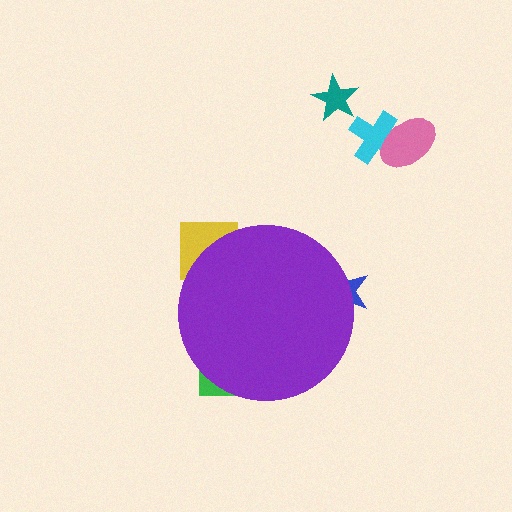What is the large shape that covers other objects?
A purple circle.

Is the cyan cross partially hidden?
No, the cyan cross is fully visible.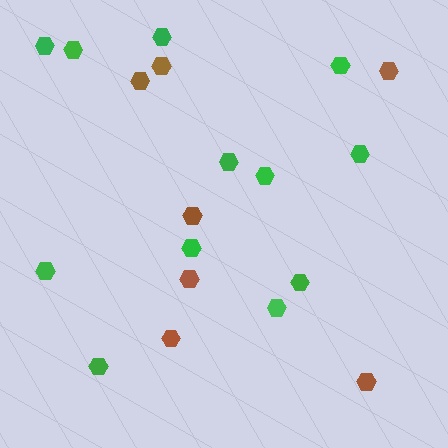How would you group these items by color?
There are 2 groups: one group of brown hexagons (7) and one group of green hexagons (12).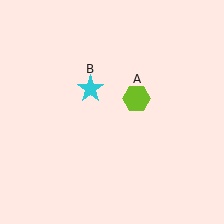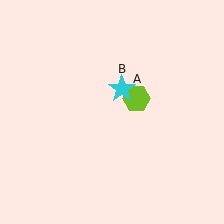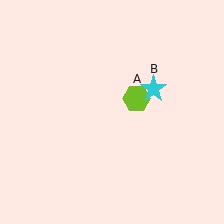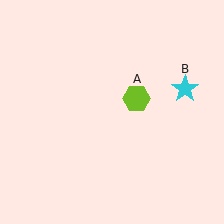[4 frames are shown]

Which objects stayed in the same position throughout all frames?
Lime hexagon (object A) remained stationary.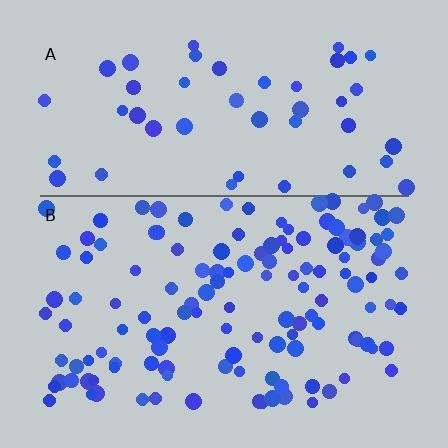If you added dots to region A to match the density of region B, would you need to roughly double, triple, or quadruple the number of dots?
Approximately triple.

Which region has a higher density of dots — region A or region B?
B (the bottom).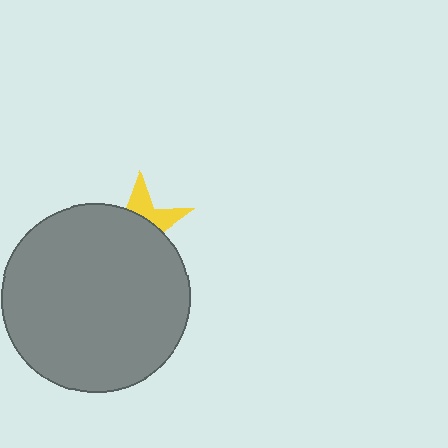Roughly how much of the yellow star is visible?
A small part of it is visible (roughly 33%).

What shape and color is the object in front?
The object in front is a gray circle.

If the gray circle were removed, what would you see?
You would see the complete yellow star.